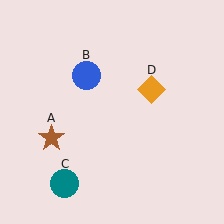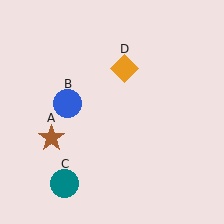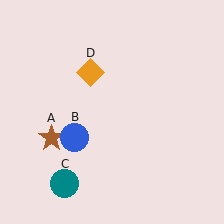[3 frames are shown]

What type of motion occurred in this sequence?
The blue circle (object B), orange diamond (object D) rotated counterclockwise around the center of the scene.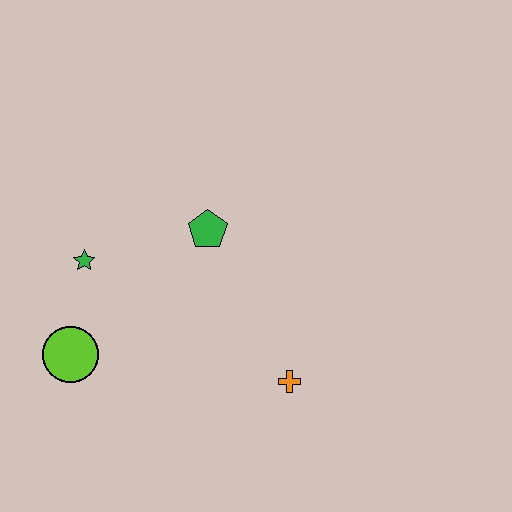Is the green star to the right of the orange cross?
No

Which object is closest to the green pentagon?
The green star is closest to the green pentagon.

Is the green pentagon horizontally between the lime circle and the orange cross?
Yes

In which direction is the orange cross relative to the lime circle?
The orange cross is to the right of the lime circle.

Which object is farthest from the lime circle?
The orange cross is farthest from the lime circle.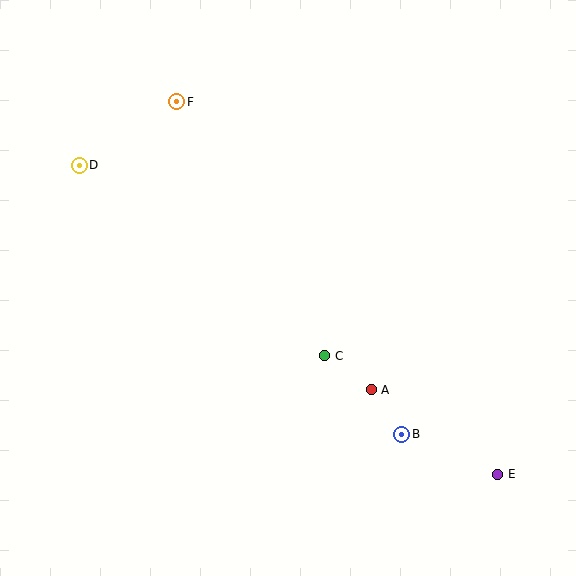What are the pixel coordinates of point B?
Point B is at (402, 434).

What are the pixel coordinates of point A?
Point A is at (371, 390).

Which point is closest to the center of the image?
Point C at (325, 356) is closest to the center.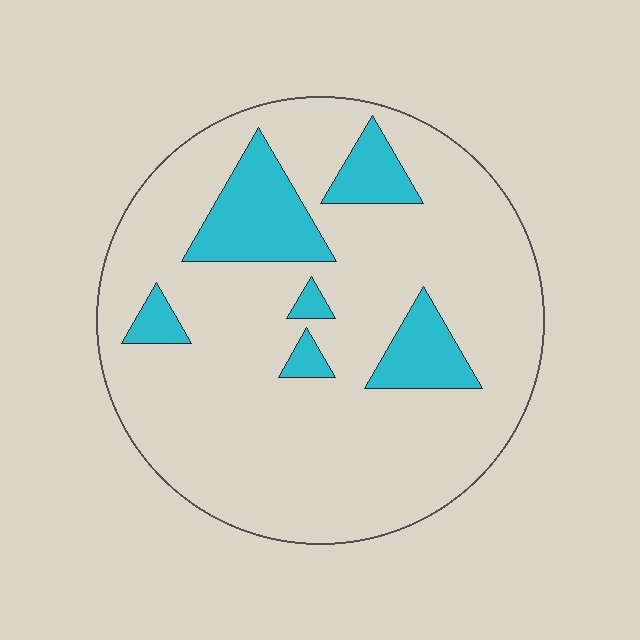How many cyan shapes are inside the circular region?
6.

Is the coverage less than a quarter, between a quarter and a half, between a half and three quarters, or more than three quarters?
Less than a quarter.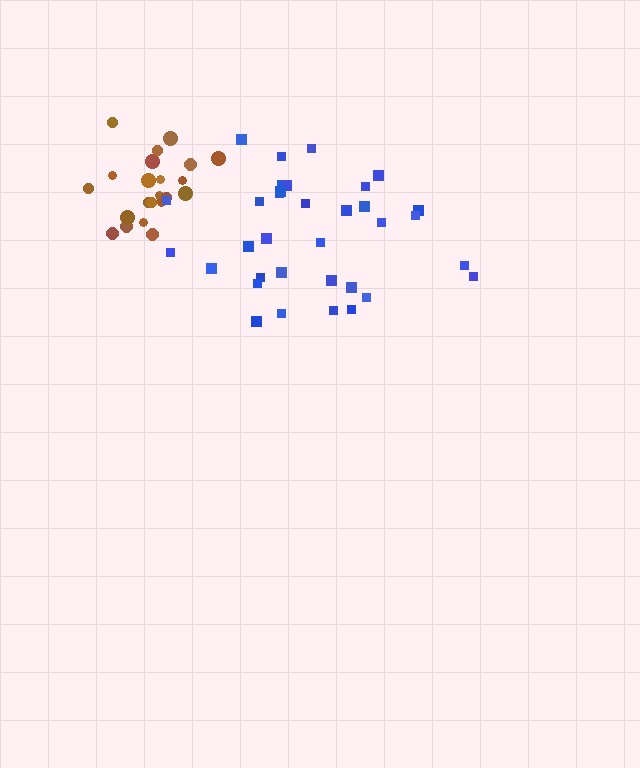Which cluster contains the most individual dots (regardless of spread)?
Blue (34).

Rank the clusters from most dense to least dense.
brown, blue.